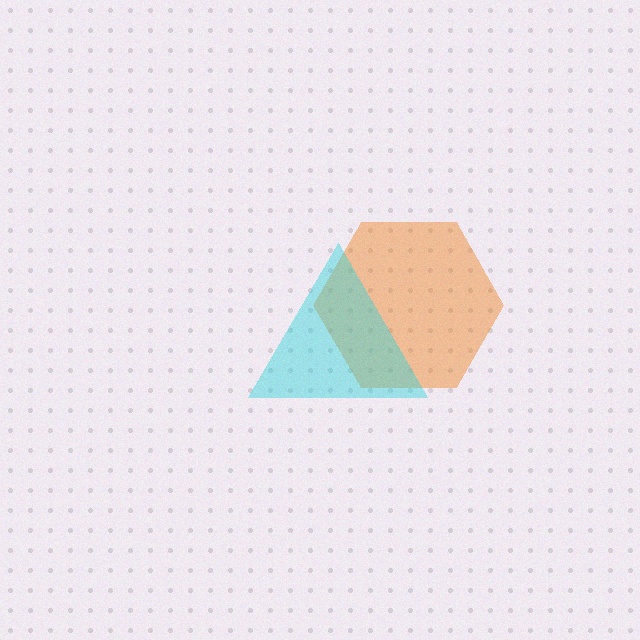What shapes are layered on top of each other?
The layered shapes are: an orange hexagon, a cyan triangle.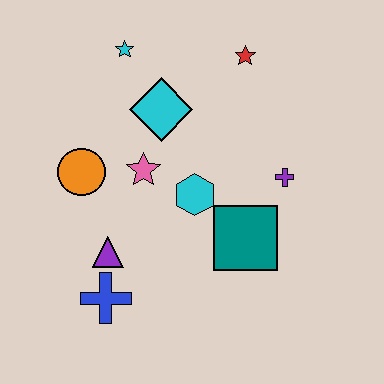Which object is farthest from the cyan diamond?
The blue cross is farthest from the cyan diamond.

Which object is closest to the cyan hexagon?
The pink star is closest to the cyan hexagon.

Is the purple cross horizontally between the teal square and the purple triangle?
No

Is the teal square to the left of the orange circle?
No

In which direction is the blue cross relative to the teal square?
The blue cross is to the left of the teal square.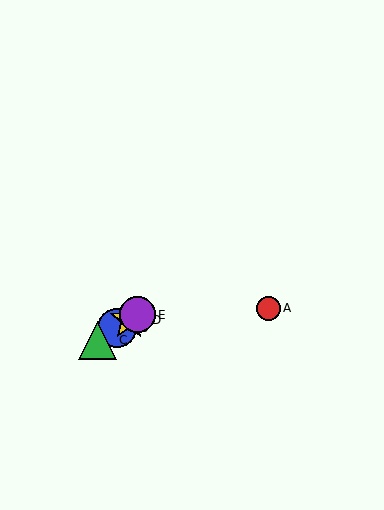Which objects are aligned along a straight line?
Objects B, C, D, E are aligned along a straight line.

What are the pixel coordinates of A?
Object A is at (269, 308).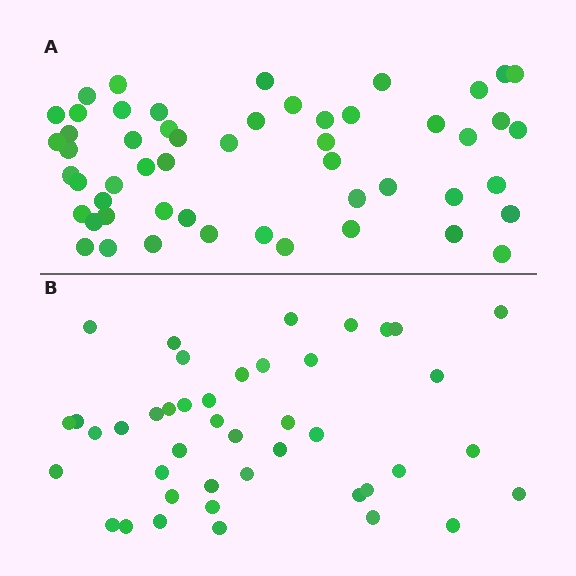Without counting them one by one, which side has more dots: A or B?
Region A (the top region) has more dots.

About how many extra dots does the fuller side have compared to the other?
Region A has roughly 10 or so more dots than region B.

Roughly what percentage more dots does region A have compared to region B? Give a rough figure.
About 25% more.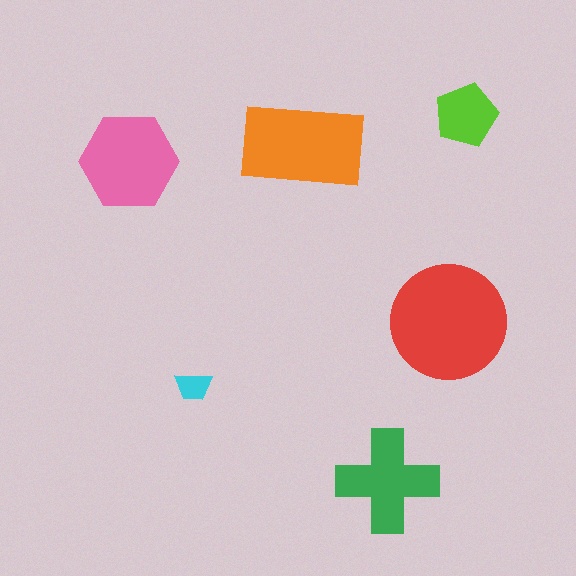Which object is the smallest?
The cyan trapezoid.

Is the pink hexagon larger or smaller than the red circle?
Smaller.